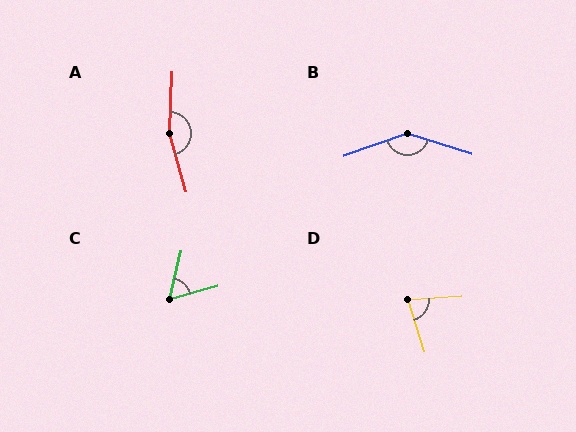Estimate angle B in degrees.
Approximately 143 degrees.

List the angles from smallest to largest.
C (61°), D (76°), B (143°), A (162°).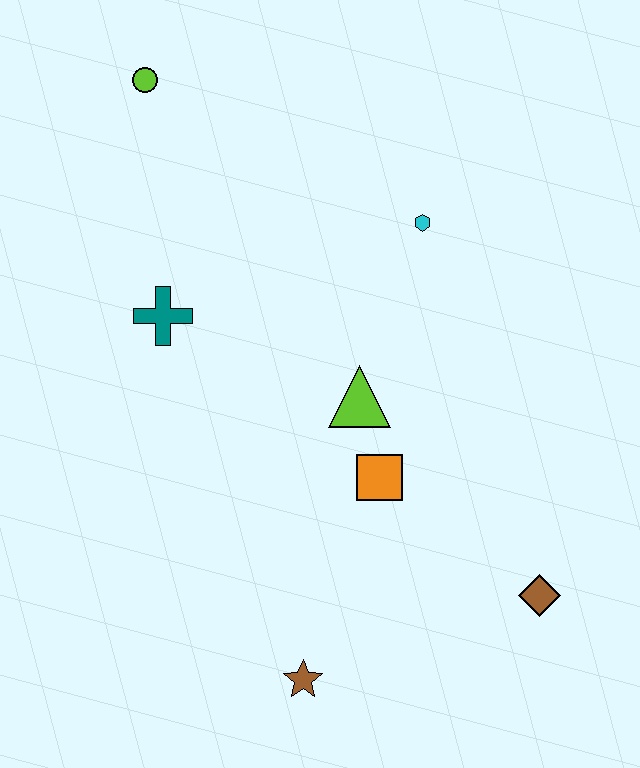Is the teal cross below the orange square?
No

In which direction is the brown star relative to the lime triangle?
The brown star is below the lime triangle.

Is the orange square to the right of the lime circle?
Yes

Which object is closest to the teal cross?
The lime triangle is closest to the teal cross.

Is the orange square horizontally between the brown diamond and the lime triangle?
Yes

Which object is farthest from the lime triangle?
The lime circle is farthest from the lime triangle.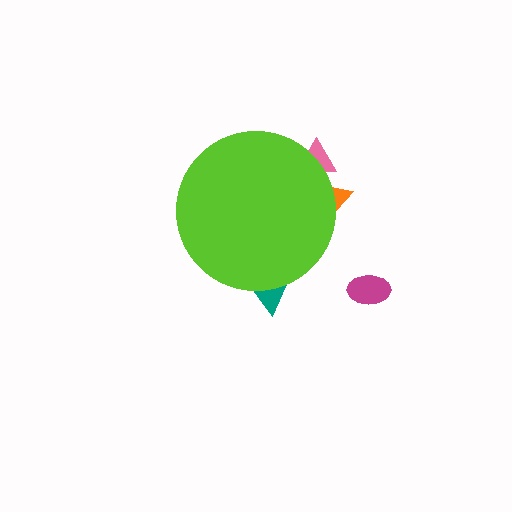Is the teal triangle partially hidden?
Yes, the teal triangle is partially hidden behind the lime circle.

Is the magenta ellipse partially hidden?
No, the magenta ellipse is fully visible.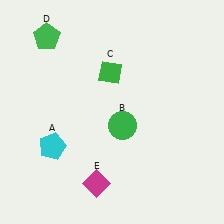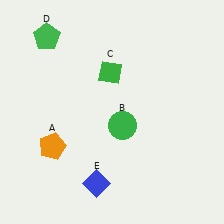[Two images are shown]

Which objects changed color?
A changed from cyan to orange. E changed from magenta to blue.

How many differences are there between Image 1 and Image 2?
There are 2 differences between the two images.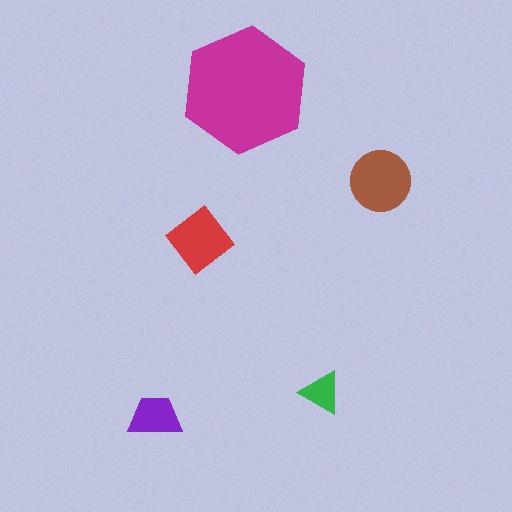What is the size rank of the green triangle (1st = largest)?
5th.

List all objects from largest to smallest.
The magenta hexagon, the brown circle, the red diamond, the purple trapezoid, the green triangle.